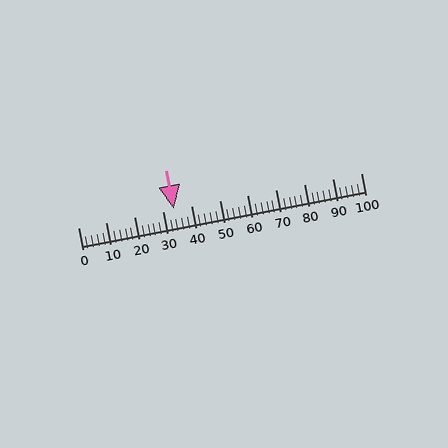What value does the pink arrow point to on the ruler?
The pink arrow points to approximately 34.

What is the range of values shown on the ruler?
The ruler shows values from 0 to 100.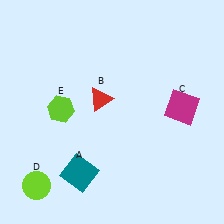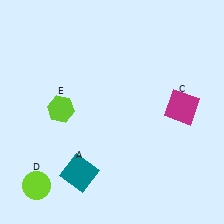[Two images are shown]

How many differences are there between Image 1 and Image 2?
There is 1 difference between the two images.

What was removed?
The red triangle (B) was removed in Image 2.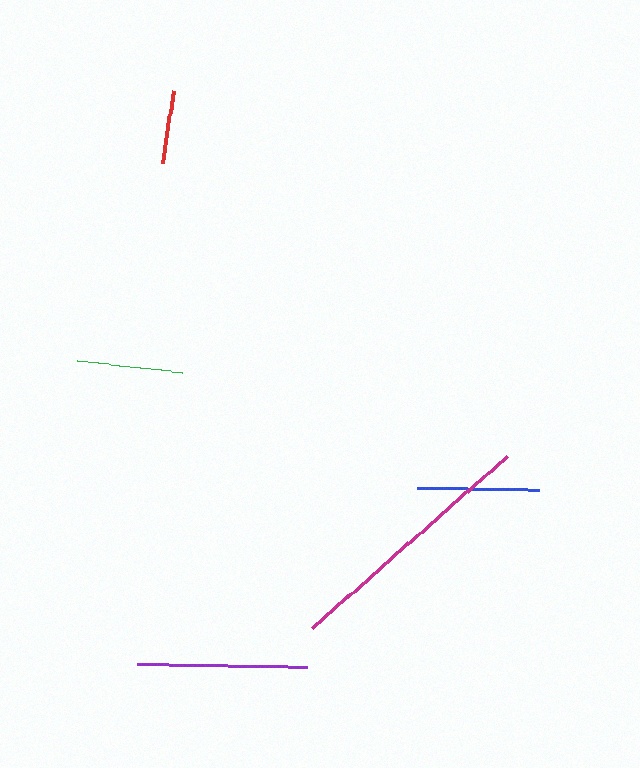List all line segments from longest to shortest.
From longest to shortest: magenta, purple, blue, green, red.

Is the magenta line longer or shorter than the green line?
The magenta line is longer than the green line.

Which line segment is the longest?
The magenta line is the longest at approximately 260 pixels.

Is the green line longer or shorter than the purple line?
The purple line is longer than the green line.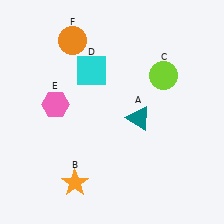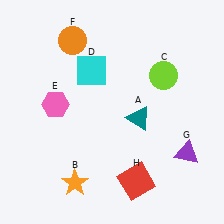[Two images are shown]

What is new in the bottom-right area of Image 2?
A red square (H) was added in the bottom-right area of Image 2.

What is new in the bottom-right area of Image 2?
A purple triangle (G) was added in the bottom-right area of Image 2.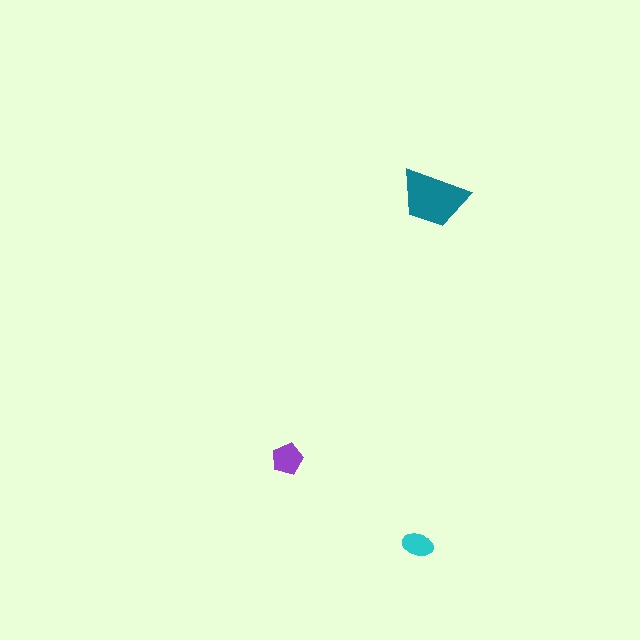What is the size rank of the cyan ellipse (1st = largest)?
3rd.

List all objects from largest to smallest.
The teal trapezoid, the purple pentagon, the cyan ellipse.